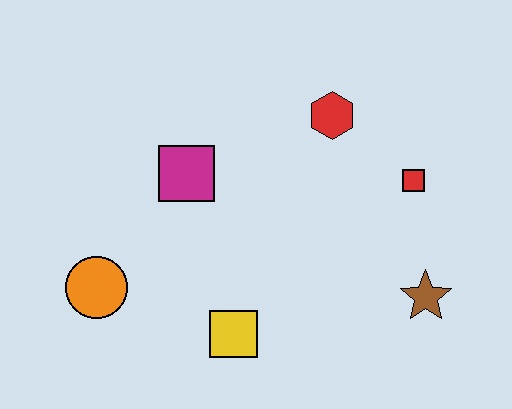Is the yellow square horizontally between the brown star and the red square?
No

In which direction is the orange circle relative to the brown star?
The orange circle is to the left of the brown star.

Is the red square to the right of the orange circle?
Yes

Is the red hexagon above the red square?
Yes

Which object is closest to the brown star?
The red square is closest to the brown star.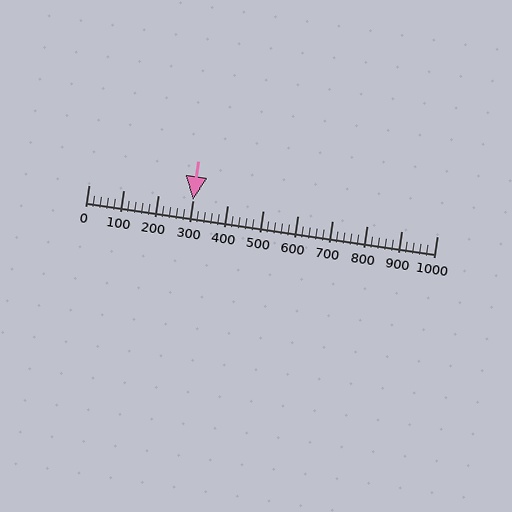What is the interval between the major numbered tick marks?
The major tick marks are spaced 100 units apart.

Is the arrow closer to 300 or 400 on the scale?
The arrow is closer to 300.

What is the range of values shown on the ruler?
The ruler shows values from 0 to 1000.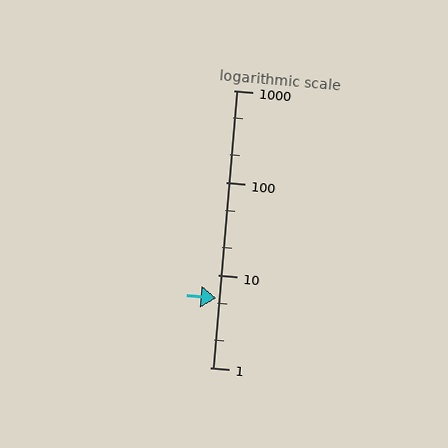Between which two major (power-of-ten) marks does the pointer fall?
The pointer is between 1 and 10.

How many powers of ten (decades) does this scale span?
The scale spans 3 decades, from 1 to 1000.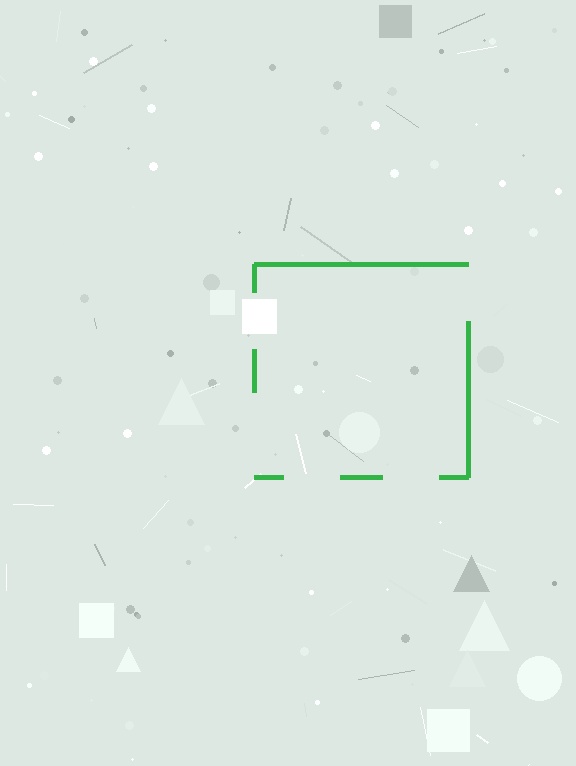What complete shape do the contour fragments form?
The contour fragments form a square.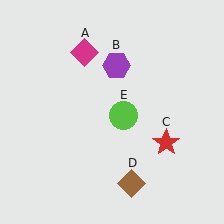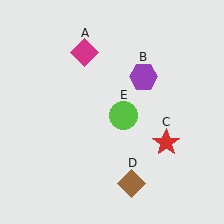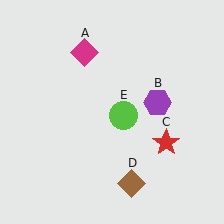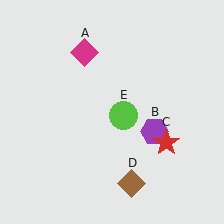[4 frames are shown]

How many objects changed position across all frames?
1 object changed position: purple hexagon (object B).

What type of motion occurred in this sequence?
The purple hexagon (object B) rotated clockwise around the center of the scene.